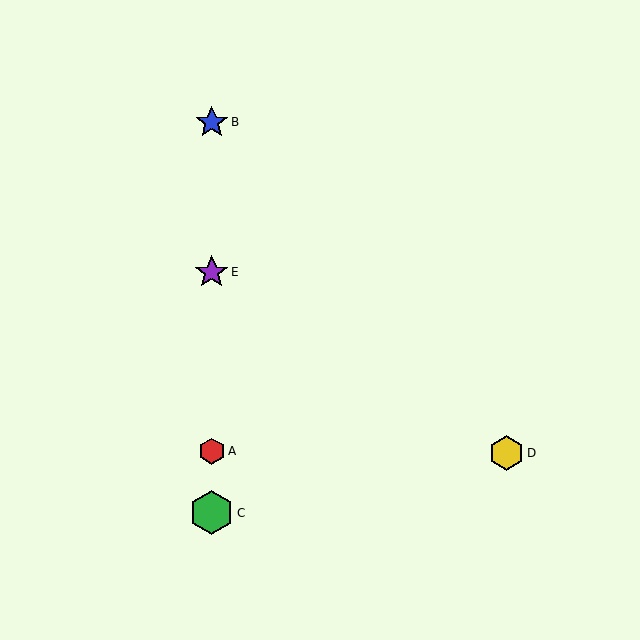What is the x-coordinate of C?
Object C is at x≈212.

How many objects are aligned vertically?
4 objects (A, B, C, E) are aligned vertically.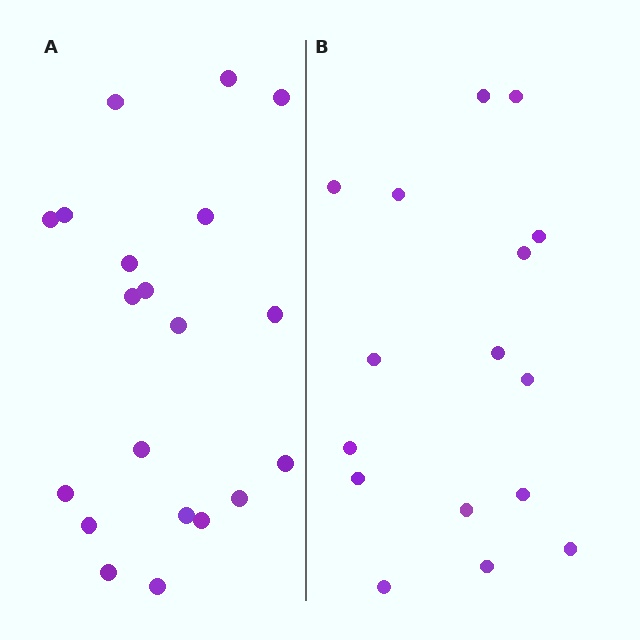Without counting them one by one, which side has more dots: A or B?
Region A (the left region) has more dots.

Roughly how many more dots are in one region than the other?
Region A has about 4 more dots than region B.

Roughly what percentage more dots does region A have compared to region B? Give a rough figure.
About 25% more.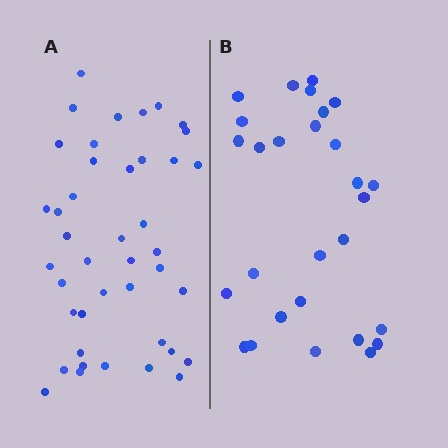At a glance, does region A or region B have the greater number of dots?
Region A (the left region) has more dots.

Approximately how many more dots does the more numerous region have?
Region A has approximately 15 more dots than region B.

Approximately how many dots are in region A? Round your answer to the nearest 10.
About 40 dots. (The exact count is 42, which rounds to 40.)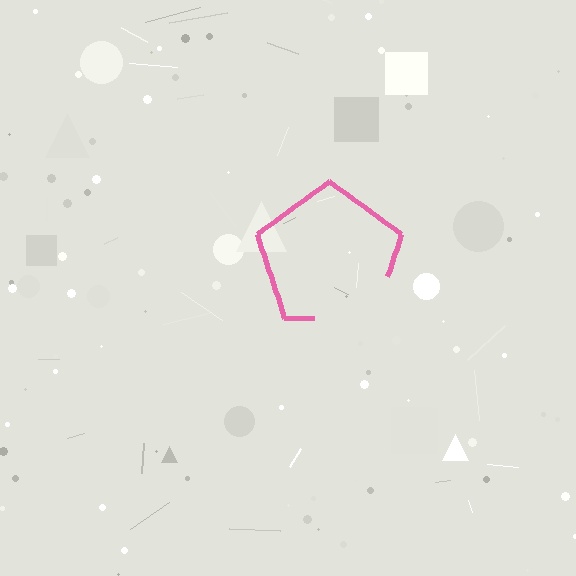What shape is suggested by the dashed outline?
The dashed outline suggests a pentagon.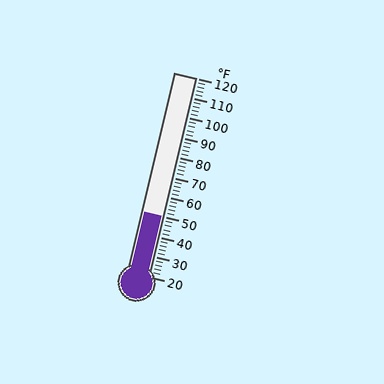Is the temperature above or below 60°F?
The temperature is below 60°F.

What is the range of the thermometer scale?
The thermometer scale ranges from 20°F to 120°F.